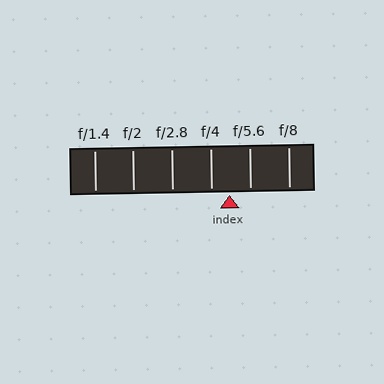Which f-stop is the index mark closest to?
The index mark is closest to f/4.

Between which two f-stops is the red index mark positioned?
The index mark is between f/4 and f/5.6.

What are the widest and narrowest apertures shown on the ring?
The widest aperture shown is f/1.4 and the narrowest is f/8.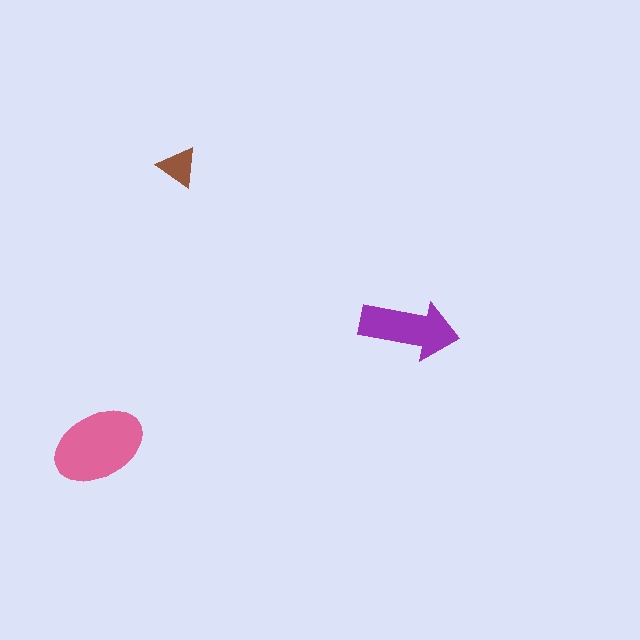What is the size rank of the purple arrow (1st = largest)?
2nd.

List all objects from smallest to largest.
The brown triangle, the purple arrow, the pink ellipse.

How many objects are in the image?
There are 3 objects in the image.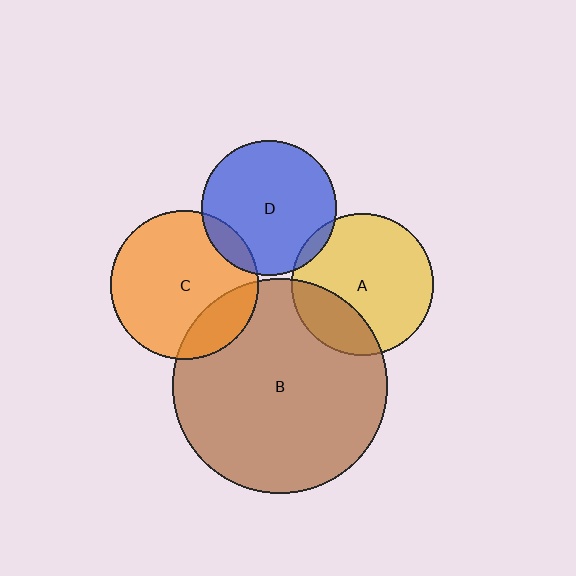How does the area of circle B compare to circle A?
Approximately 2.3 times.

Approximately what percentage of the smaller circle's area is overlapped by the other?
Approximately 10%.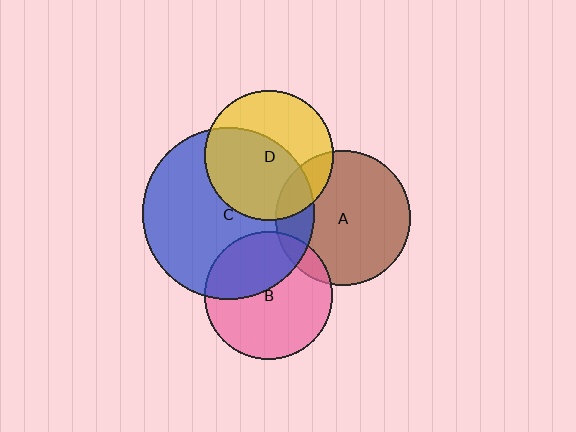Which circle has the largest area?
Circle C (blue).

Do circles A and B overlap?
Yes.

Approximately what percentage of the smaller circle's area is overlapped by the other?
Approximately 10%.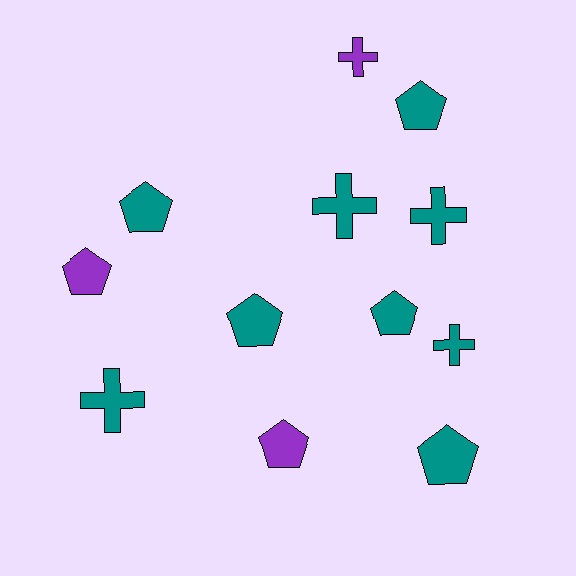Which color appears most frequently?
Teal, with 9 objects.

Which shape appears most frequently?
Pentagon, with 7 objects.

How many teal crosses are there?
There are 4 teal crosses.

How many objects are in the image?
There are 12 objects.